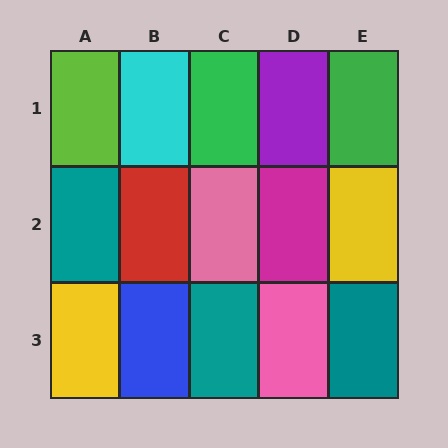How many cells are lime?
1 cell is lime.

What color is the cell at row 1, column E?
Green.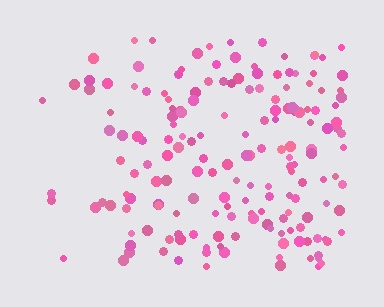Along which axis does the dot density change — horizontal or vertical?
Horizontal.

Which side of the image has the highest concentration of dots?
The right.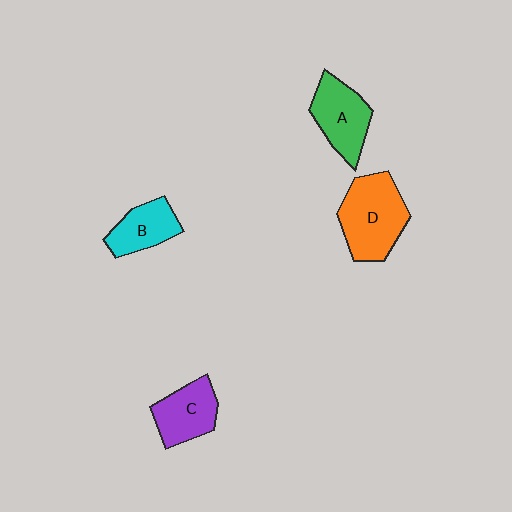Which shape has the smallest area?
Shape B (cyan).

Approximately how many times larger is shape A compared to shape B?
Approximately 1.3 times.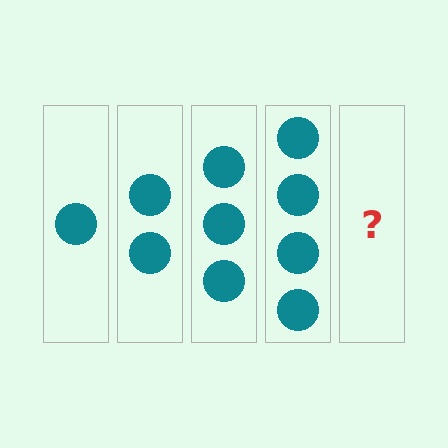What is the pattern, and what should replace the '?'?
The pattern is that each step adds one more circle. The '?' should be 5 circles.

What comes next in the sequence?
The next element should be 5 circles.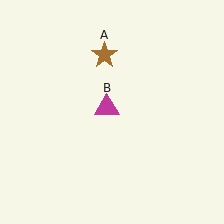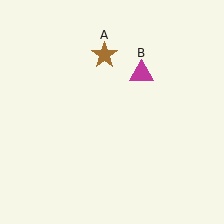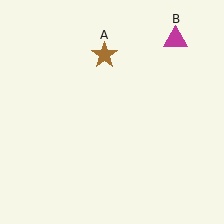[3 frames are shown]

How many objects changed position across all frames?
1 object changed position: magenta triangle (object B).